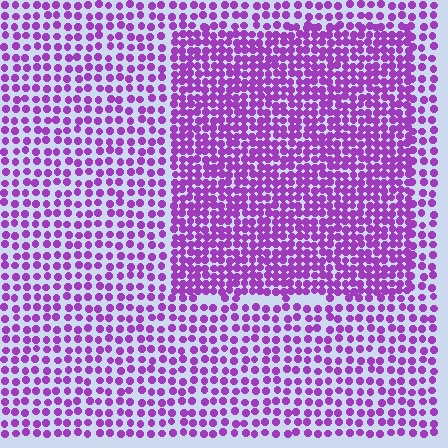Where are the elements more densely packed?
The elements are more densely packed inside the rectangle boundary.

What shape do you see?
I see a rectangle.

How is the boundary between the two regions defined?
The boundary is defined by a change in element density (approximately 1.8x ratio). All elements are the same color, size, and shape.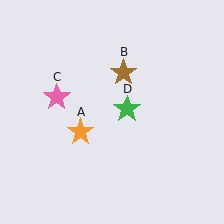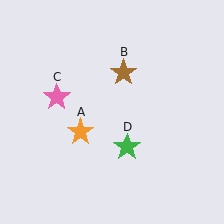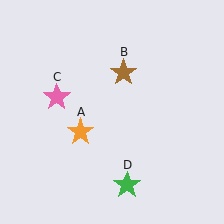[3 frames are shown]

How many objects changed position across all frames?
1 object changed position: green star (object D).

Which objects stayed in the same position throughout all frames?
Orange star (object A) and brown star (object B) and pink star (object C) remained stationary.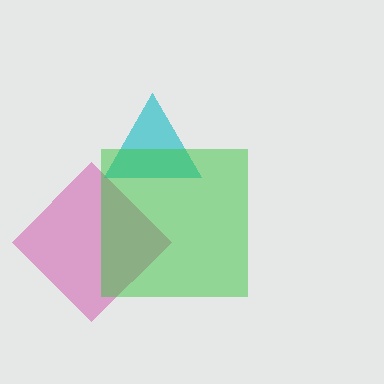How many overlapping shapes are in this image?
There are 3 overlapping shapes in the image.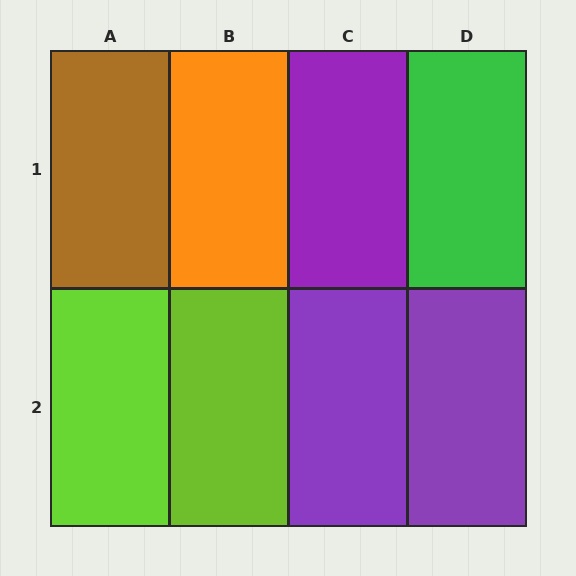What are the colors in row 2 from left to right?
Lime, lime, purple, purple.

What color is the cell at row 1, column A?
Brown.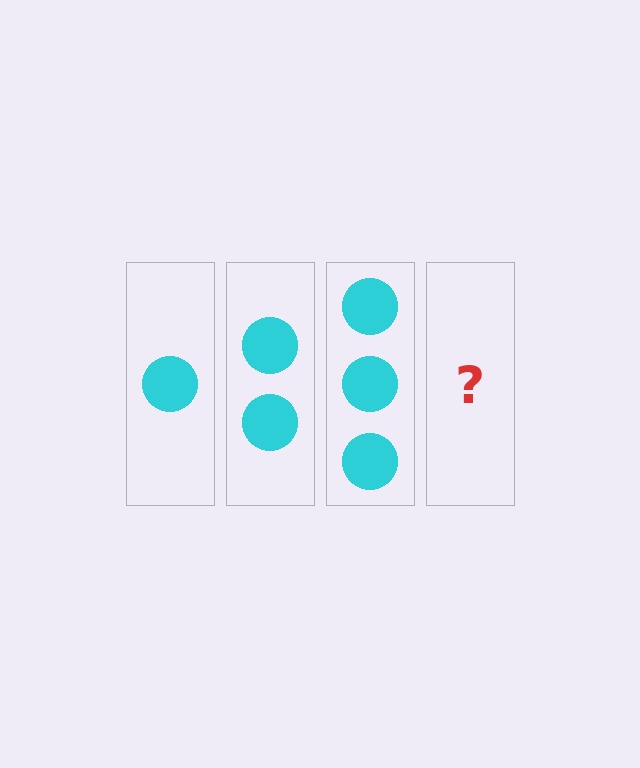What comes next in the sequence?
The next element should be 4 circles.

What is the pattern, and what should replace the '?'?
The pattern is that each step adds one more circle. The '?' should be 4 circles.